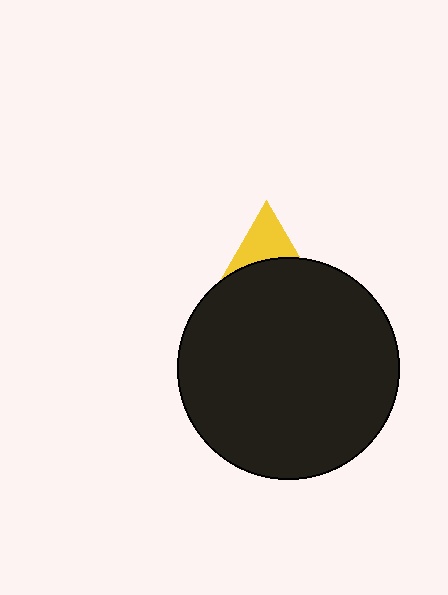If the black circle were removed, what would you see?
You would see the complete yellow triangle.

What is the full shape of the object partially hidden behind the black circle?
The partially hidden object is a yellow triangle.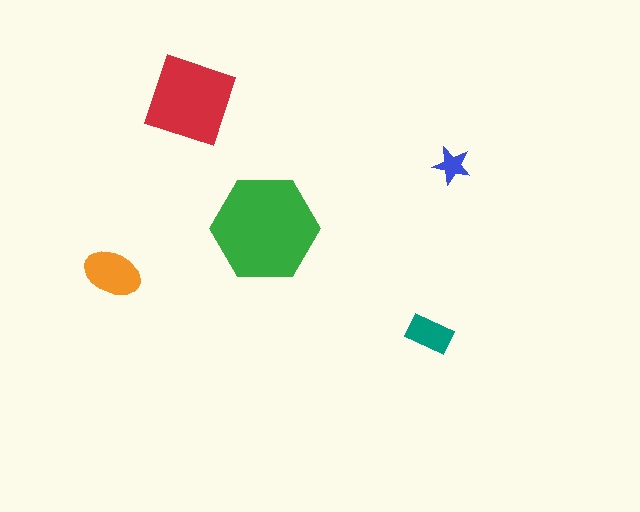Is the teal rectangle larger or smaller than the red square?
Smaller.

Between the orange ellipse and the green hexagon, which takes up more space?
The green hexagon.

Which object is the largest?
The green hexagon.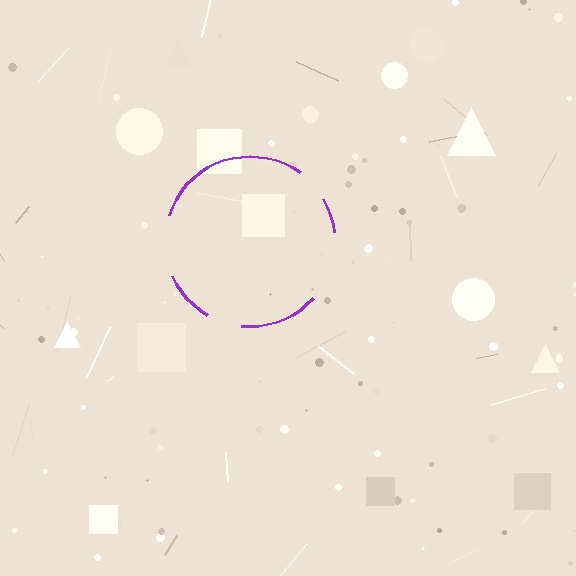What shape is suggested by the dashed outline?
The dashed outline suggests a circle.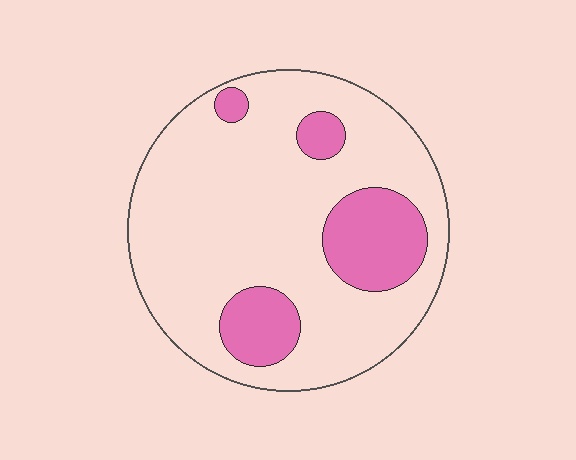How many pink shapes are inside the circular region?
4.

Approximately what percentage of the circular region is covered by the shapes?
Approximately 20%.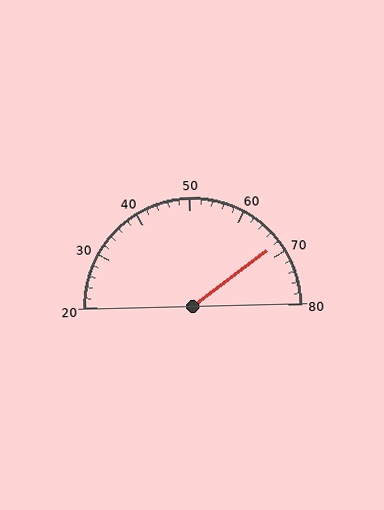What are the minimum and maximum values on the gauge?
The gauge ranges from 20 to 80.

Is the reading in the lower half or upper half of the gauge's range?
The reading is in the upper half of the range (20 to 80).